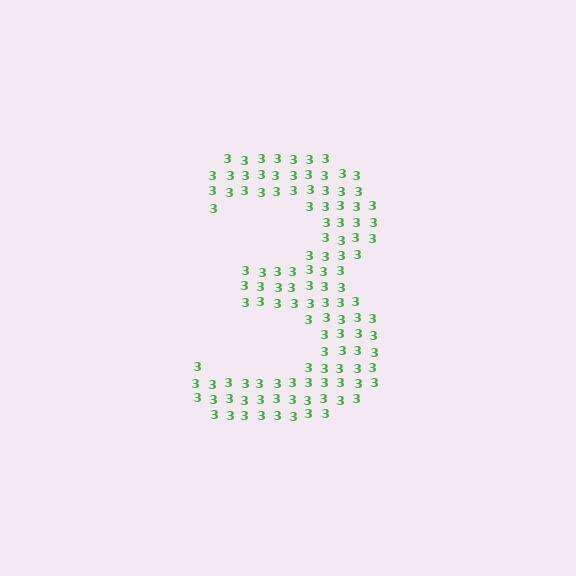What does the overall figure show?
The overall figure shows the digit 3.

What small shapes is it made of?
It is made of small digit 3's.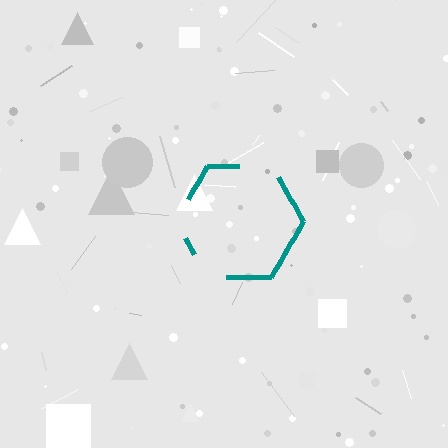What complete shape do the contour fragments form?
The contour fragments form a hexagon.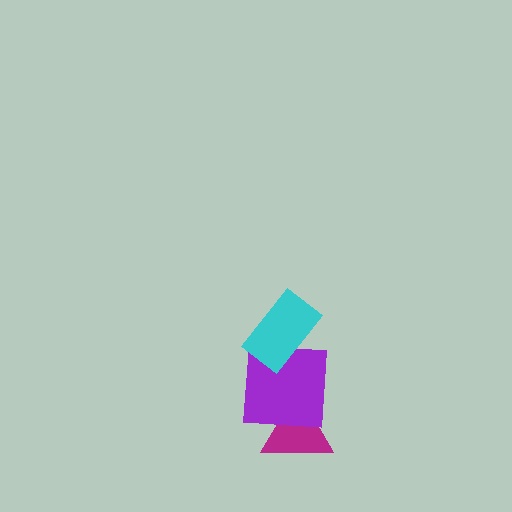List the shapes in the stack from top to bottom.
From top to bottom: the cyan rectangle, the purple square, the magenta triangle.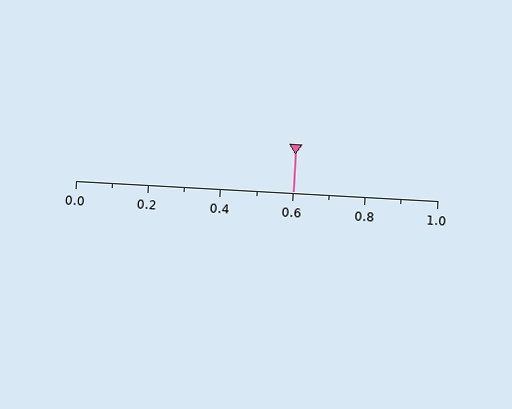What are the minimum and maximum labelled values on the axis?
The axis runs from 0.0 to 1.0.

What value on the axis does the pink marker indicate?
The marker indicates approximately 0.6.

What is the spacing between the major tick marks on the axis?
The major ticks are spaced 0.2 apart.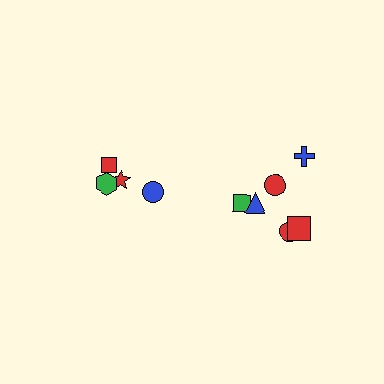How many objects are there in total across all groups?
There are 10 objects.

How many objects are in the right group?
There are 6 objects.